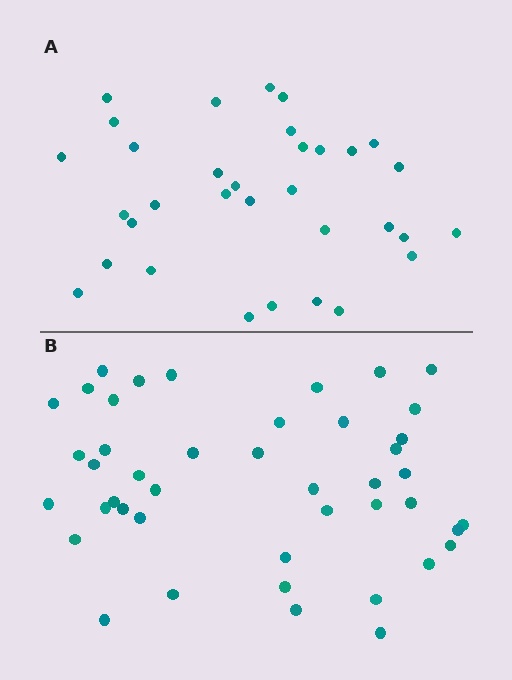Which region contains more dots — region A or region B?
Region B (the bottom region) has more dots.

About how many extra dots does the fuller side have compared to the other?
Region B has roughly 12 or so more dots than region A.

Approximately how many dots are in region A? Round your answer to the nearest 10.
About 30 dots. (The exact count is 33, which rounds to 30.)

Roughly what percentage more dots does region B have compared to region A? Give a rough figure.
About 35% more.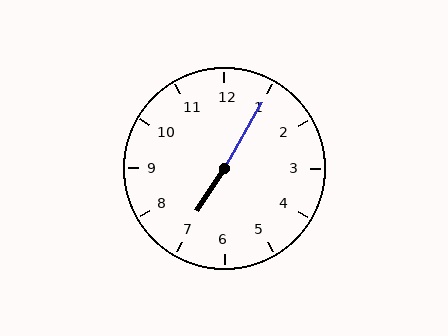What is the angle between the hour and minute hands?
Approximately 178 degrees.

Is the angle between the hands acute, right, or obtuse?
It is obtuse.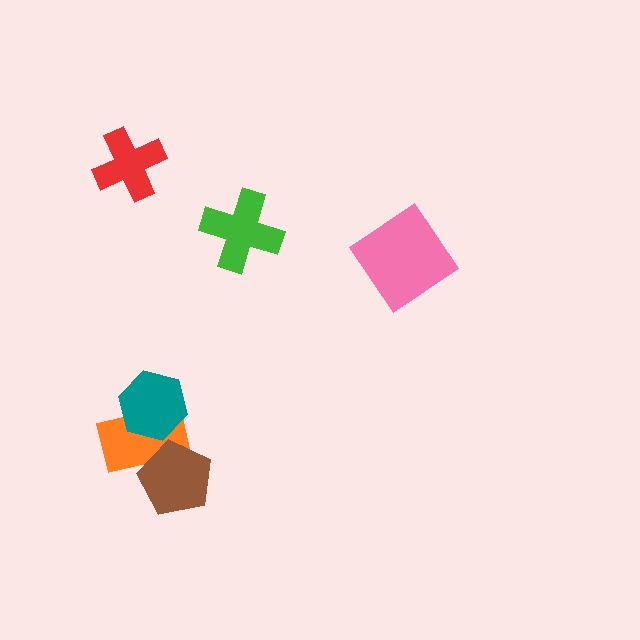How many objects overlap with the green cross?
0 objects overlap with the green cross.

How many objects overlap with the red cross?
0 objects overlap with the red cross.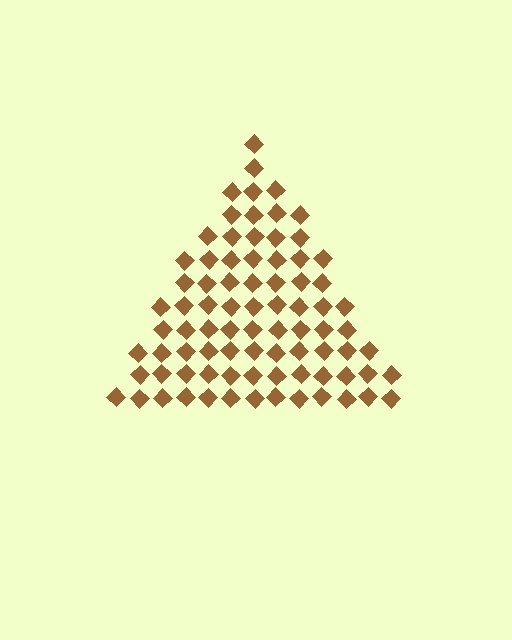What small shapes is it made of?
It is made of small diamonds.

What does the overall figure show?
The overall figure shows a triangle.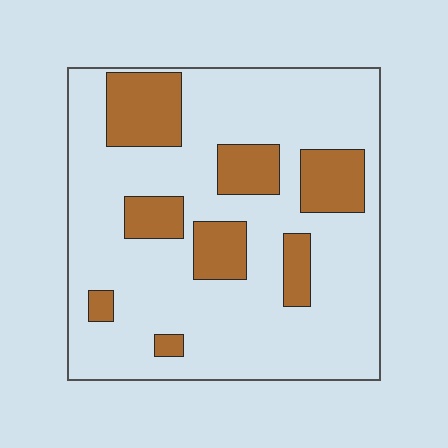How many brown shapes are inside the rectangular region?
8.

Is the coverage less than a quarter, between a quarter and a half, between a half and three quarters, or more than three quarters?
Less than a quarter.